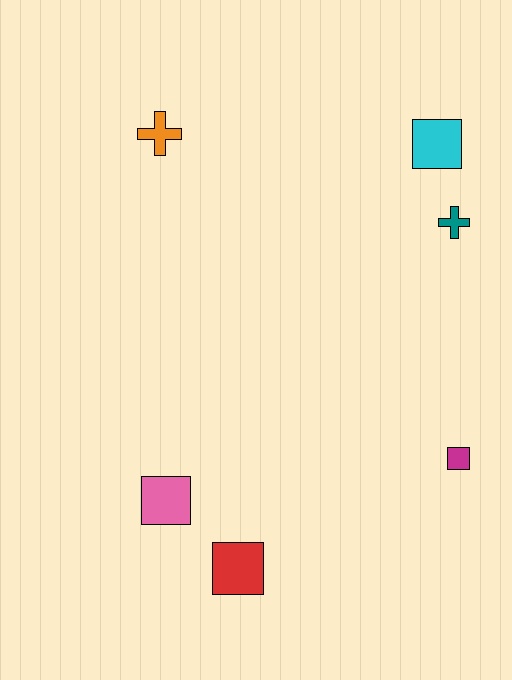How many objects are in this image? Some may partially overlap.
There are 6 objects.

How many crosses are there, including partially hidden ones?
There are 2 crosses.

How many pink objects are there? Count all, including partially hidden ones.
There is 1 pink object.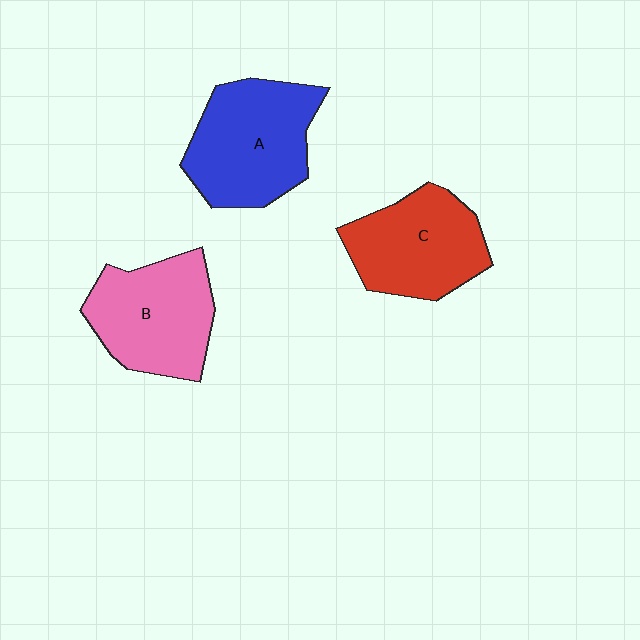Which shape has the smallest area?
Shape C (red).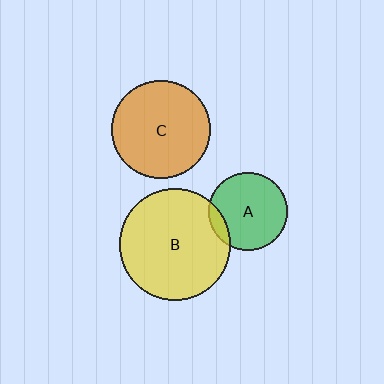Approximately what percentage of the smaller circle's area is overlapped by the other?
Approximately 10%.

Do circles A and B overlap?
Yes.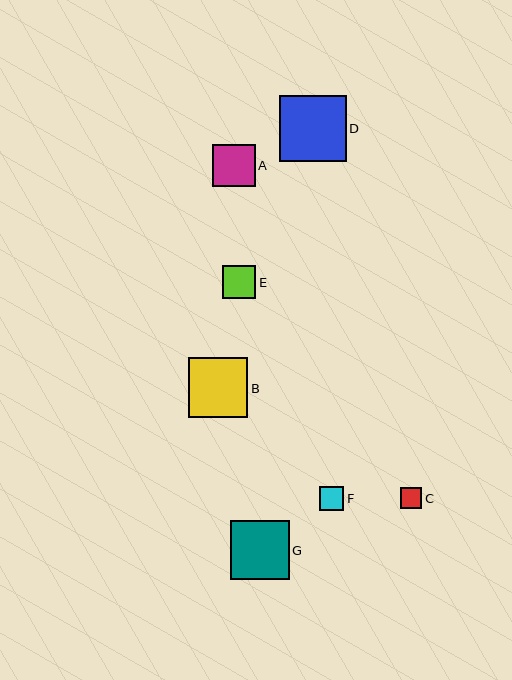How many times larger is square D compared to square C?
Square D is approximately 3.1 times the size of square C.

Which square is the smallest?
Square C is the smallest with a size of approximately 22 pixels.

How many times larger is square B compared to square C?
Square B is approximately 2.8 times the size of square C.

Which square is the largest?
Square D is the largest with a size of approximately 67 pixels.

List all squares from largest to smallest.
From largest to smallest: D, B, G, A, E, F, C.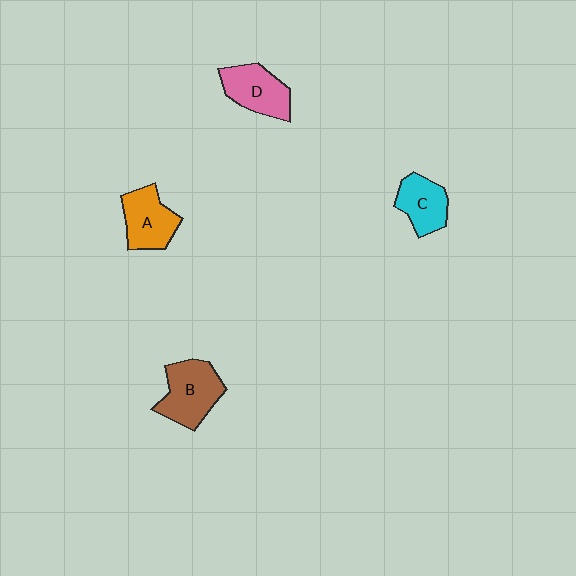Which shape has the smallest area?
Shape C (cyan).